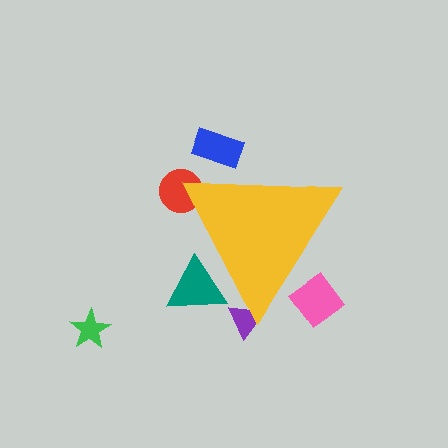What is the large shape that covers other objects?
A yellow triangle.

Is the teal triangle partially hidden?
Yes, the teal triangle is partially hidden behind the yellow triangle.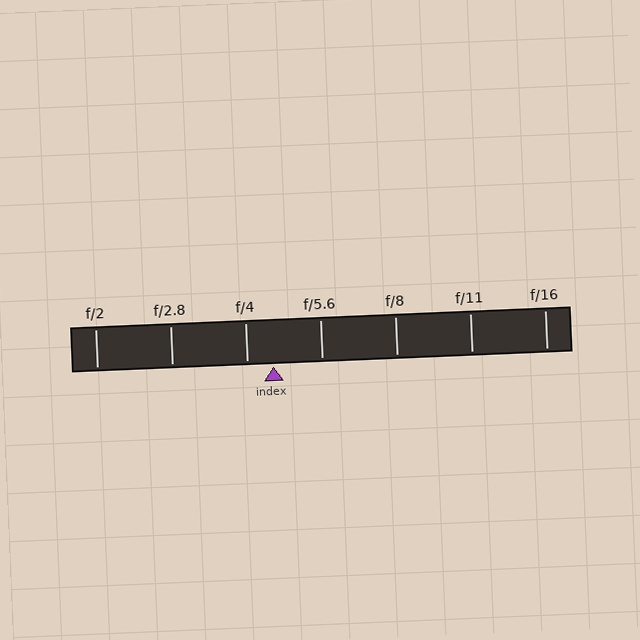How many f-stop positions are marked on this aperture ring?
There are 7 f-stop positions marked.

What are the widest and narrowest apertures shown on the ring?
The widest aperture shown is f/2 and the narrowest is f/16.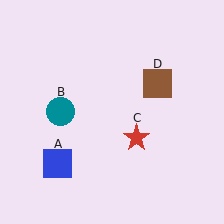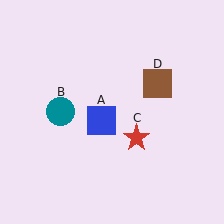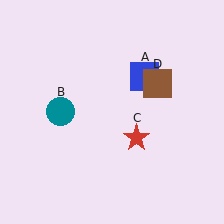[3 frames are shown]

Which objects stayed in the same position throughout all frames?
Teal circle (object B) and red star (object C) and brown square (object D) remained stationary.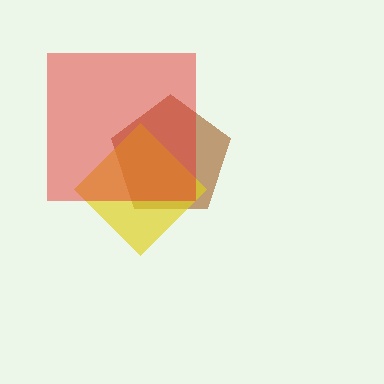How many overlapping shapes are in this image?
There are 3 overlapping shapes in the image.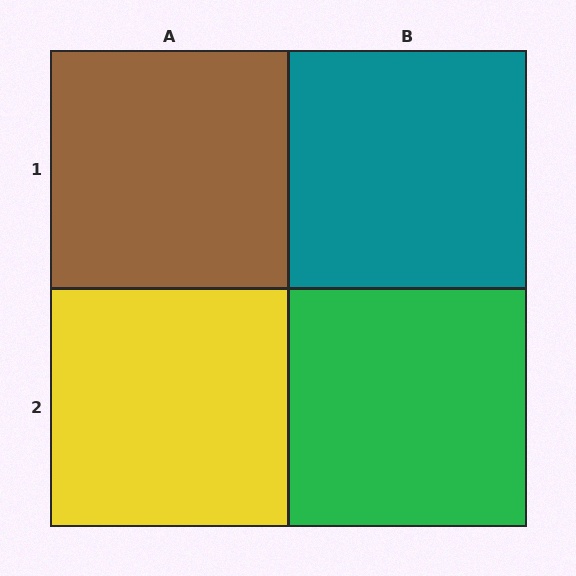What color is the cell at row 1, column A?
Brown.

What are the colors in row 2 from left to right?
Yellow, green.